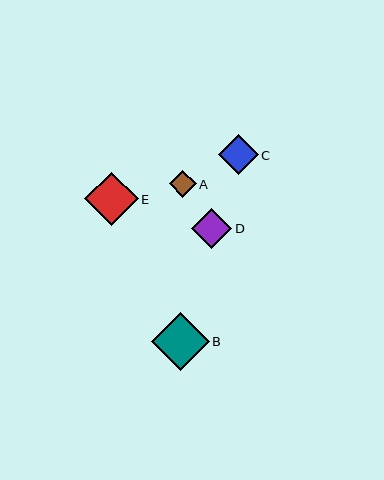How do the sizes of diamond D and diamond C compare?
Diamond D and diamond C are approximately the same size.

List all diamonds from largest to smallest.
From largest to smallest: B, E, D, C, A.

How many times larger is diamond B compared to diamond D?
Diamond B is approximately 1.4 times the size of diamond D.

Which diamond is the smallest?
Diamond A is the smallest with a size of approximately 27 pixels.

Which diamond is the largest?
Diamond B is the largest with a size of approximately 58 pixels.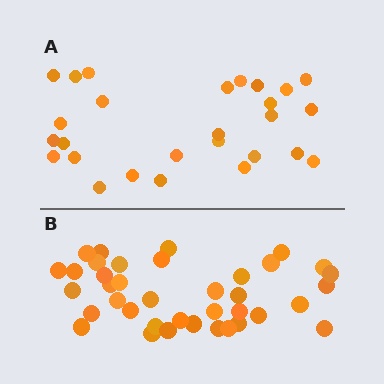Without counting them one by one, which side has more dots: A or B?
Region B (the bottom region) has more dots.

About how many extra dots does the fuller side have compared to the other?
Region B has roughly 12 or so more dots than region A.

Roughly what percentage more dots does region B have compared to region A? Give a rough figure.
About 40% more.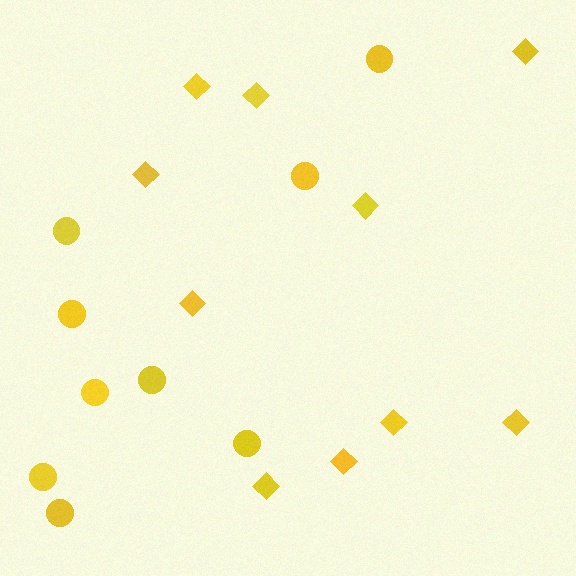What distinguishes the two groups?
There are 2 groups: one group of circles (9) and one group of diamonds (10).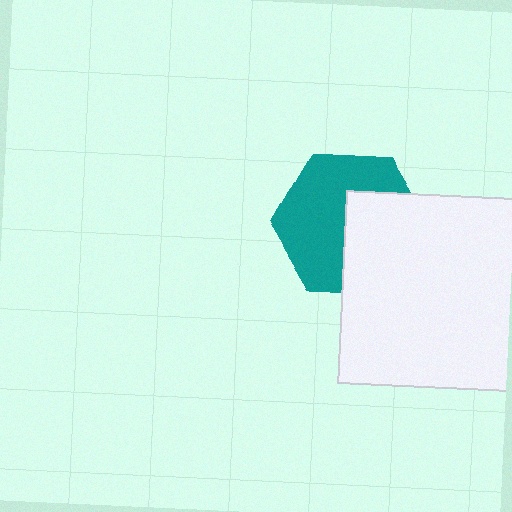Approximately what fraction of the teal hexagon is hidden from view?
Roughly 43% of the teal hexagon is hidden behind the white square.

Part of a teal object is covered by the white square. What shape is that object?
It is a hexagon.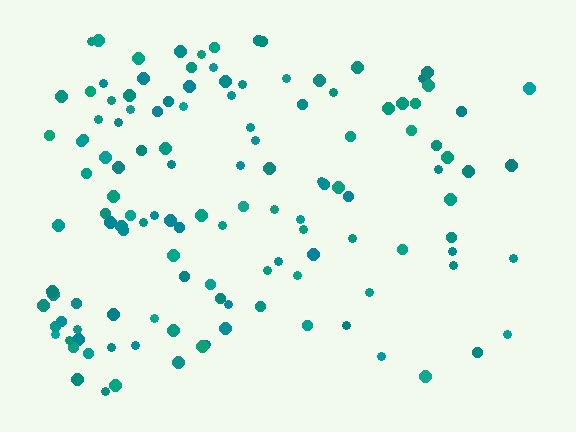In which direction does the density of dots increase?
From right to left, with the left side densest.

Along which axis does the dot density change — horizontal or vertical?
Horizontal.